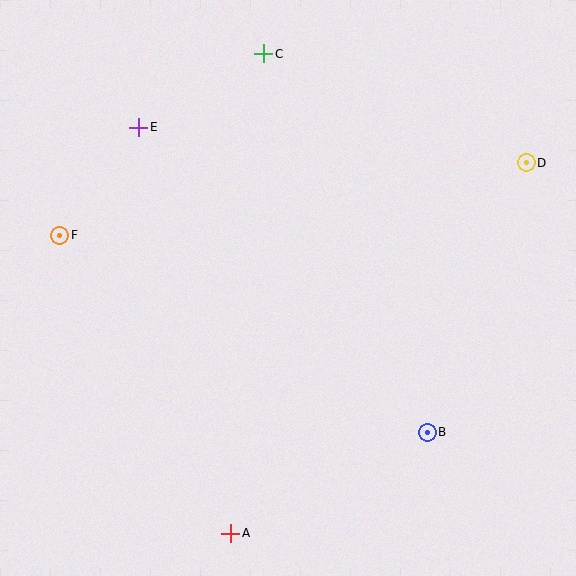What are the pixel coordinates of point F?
Point F is at (60, 235).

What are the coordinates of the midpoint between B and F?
The midpoint between B and F is at (243, 334).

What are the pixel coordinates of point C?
Point C is at (264, 54).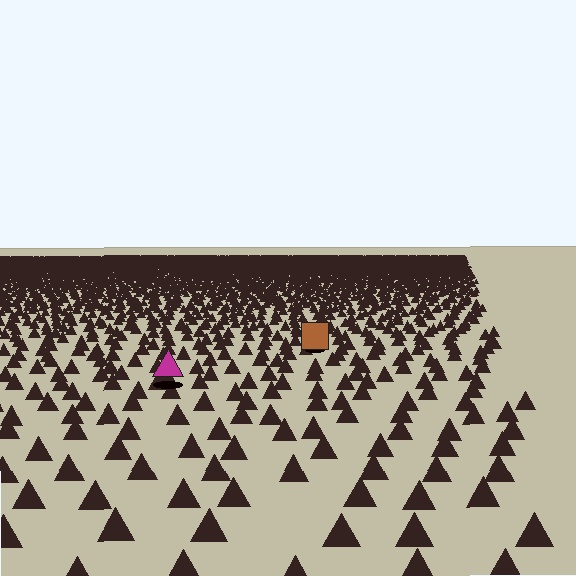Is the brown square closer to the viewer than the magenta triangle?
No. The magenta triangle is closer — you can tell from the texture gradient: the ground texture is coarser near it.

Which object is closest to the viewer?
The magenta triangle is closest. The texture marks near it are larger and more spread out.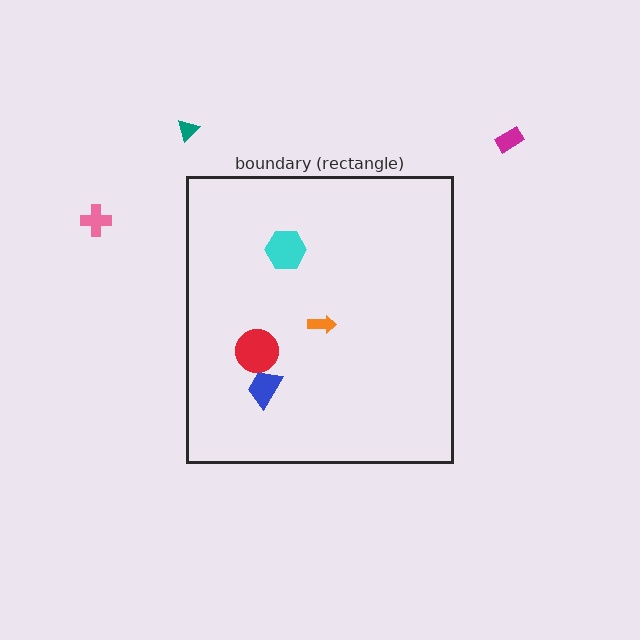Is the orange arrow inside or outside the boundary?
Inside.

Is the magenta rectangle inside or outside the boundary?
Outside.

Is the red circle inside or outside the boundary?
Inside.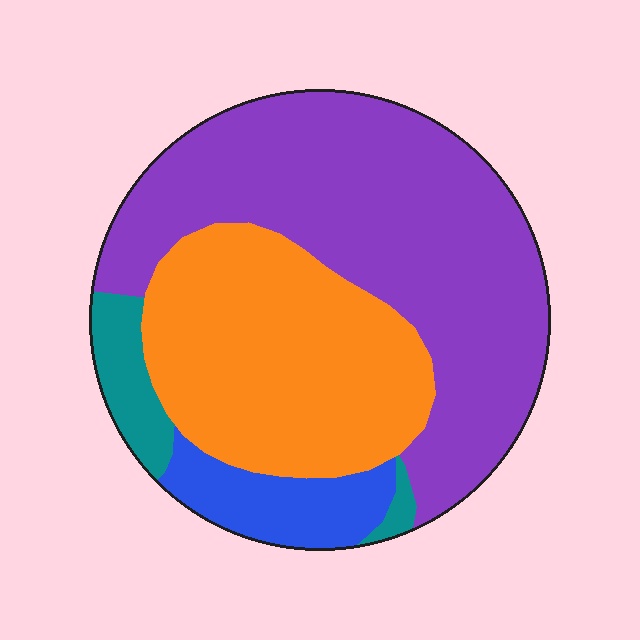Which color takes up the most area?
Purple, at roughly 50%.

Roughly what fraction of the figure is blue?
Blue takes up less than a sixth of the figure.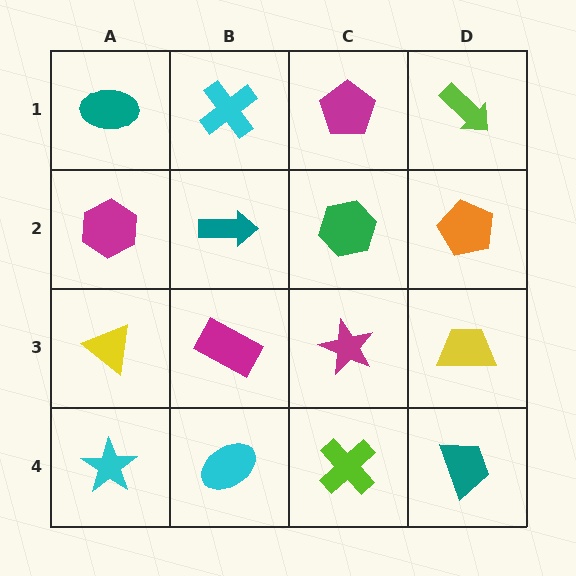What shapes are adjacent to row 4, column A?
A yellow triangle (row 3, column A), a cyan ellipse (row 4, column B).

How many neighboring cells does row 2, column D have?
3.